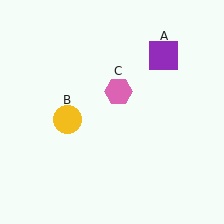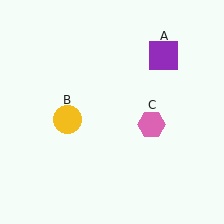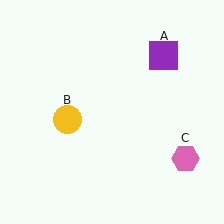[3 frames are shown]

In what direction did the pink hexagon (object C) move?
The pink hexagon (object C) moved down and to the right.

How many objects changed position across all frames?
1 object changed position: pink hexagon (object C).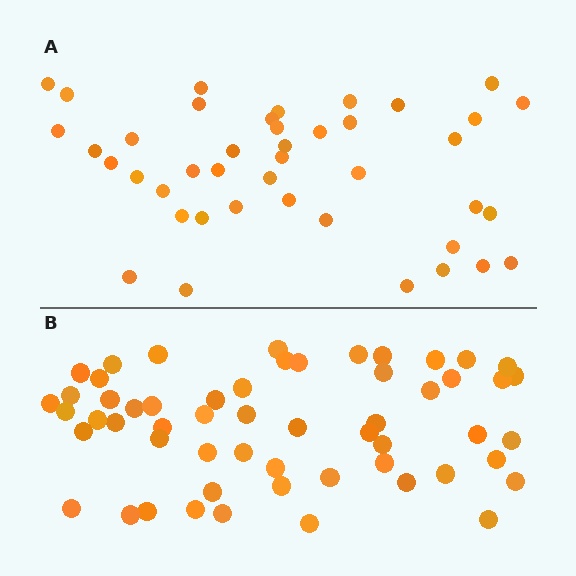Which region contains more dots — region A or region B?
Region B (the bottom region) has more dots.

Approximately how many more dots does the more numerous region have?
Region B has approximately 15 more dots than region A.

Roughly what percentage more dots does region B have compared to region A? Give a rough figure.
About 35% more.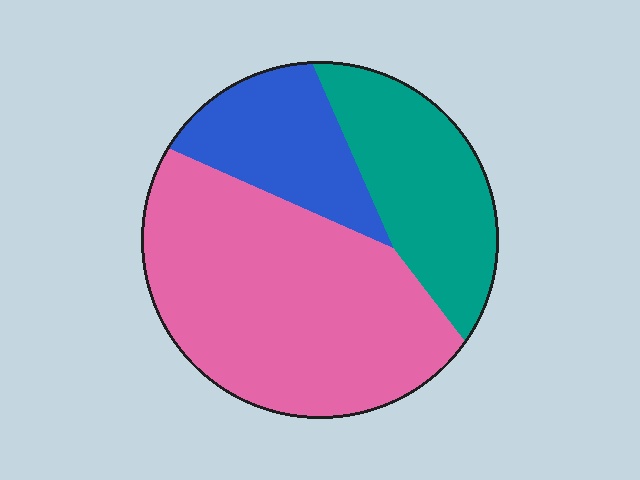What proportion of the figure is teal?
Teal covers roughly 25% of the figure.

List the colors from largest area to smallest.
From largest to smallest: pink, teal, blue.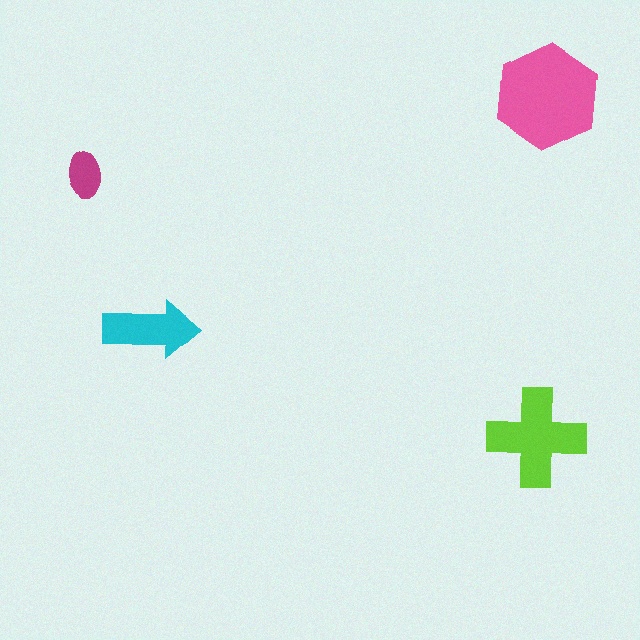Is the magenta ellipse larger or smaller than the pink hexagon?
Smaller.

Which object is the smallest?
The magenta ellipse.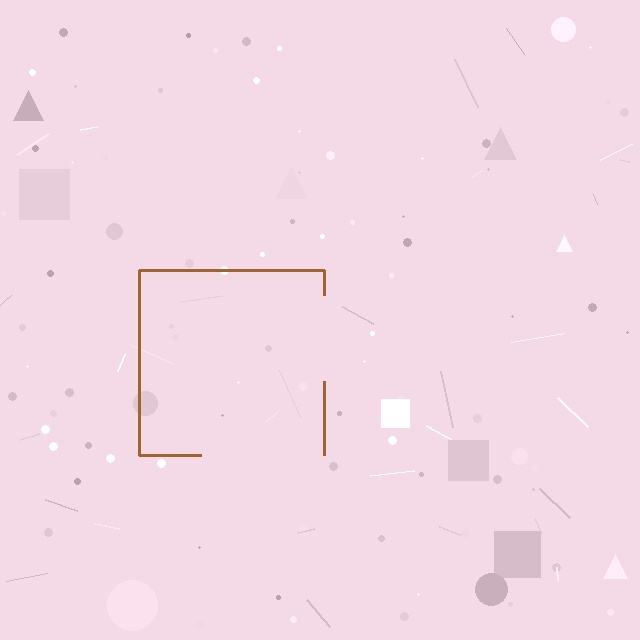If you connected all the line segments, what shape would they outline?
They would outline a square.